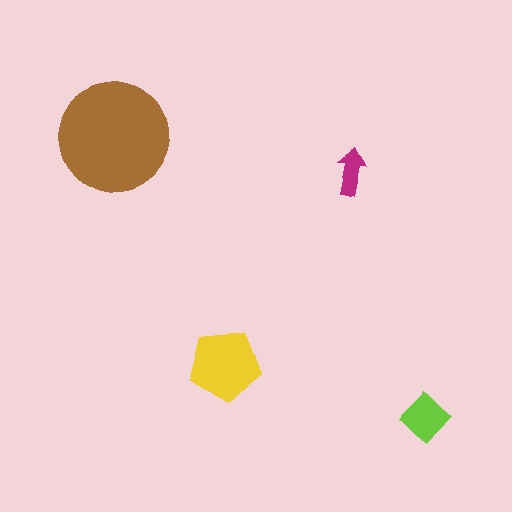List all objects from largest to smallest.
The brown circle, the yellow pentagon, the lime diamond, the magenta arrow.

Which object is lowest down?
The lime diamond is bottommost.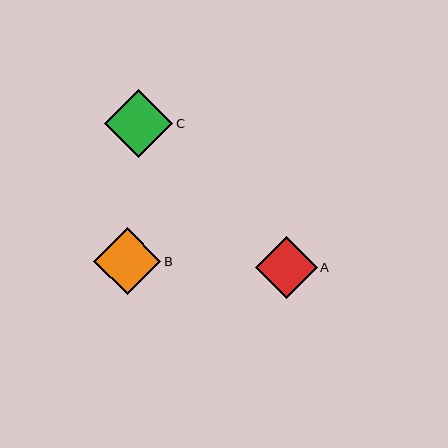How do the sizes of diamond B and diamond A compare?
Diamond B and diamond A are approximately the same size.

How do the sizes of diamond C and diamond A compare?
Diamond C and diamond A are approximately the same size.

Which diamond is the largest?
Diamond C is the largest with a size of approximately 68 pixels.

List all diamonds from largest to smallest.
From largest to smallest: C, B, A.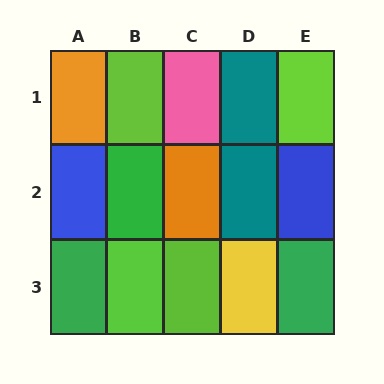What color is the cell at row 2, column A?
Blue.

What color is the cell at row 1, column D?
Teal.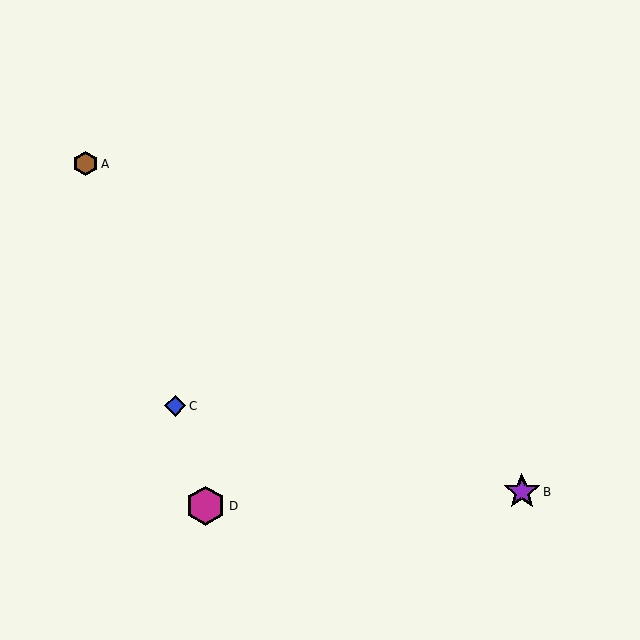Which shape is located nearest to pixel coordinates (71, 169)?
The brown hexagon (labeled A) at (86, 164) is nearest to that location.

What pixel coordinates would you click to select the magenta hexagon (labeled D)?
Click at (206, 506) to select the magenta hexagon D.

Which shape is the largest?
The magenta hexagon (labeled D) is the largest.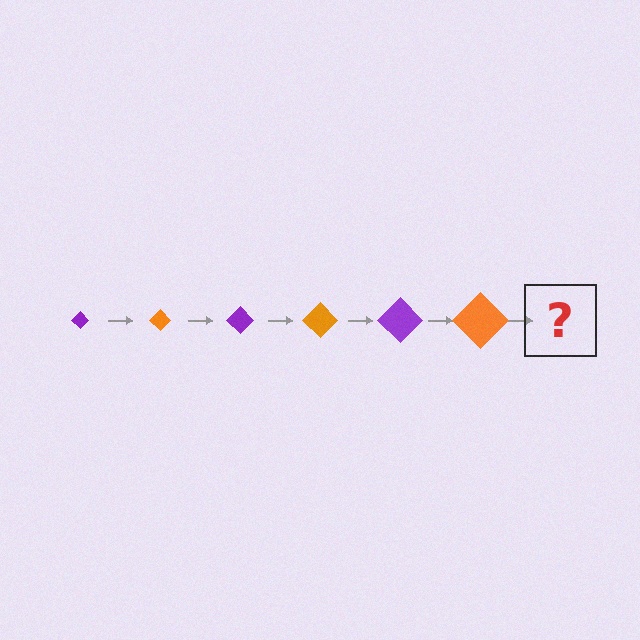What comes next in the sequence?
The next element should be a purple diamond, larger than the previous one.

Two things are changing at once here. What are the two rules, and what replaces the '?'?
The two rules are that the diamond grows larger each step and the color cycles through purple and orange. The '?' should be a purple diamond, larger than the previous one.